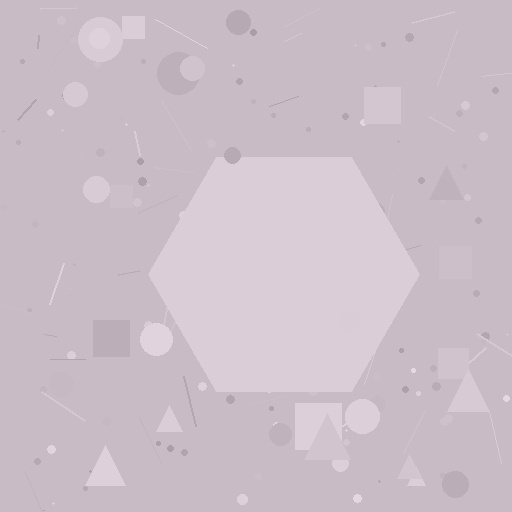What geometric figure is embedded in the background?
A hexagon is embedded in the background.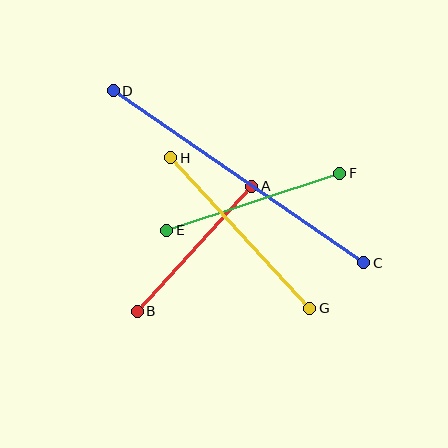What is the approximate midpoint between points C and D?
The midpoint is at approximately (239, 177) pixels.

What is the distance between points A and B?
The distance is approximately 169 pixels.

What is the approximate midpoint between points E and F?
The midpoint is at approximately (253, 202) pixels.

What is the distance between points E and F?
The distance is approximately 182 pixels.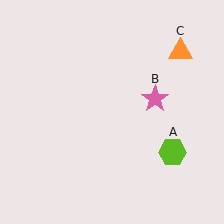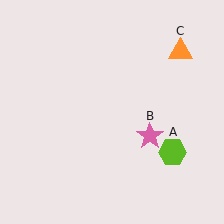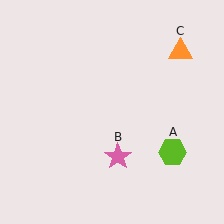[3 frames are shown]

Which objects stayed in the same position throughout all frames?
Lime hexagon (object A) and orange triangle (object C) remained stationary.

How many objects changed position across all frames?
1 object changed position: pink star (object B).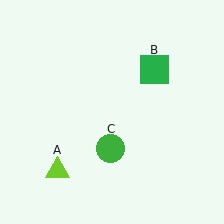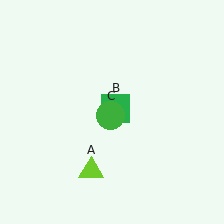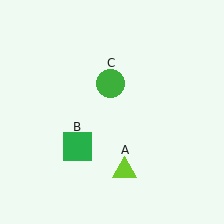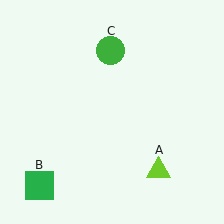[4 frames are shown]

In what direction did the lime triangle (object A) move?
The lime triangle (object A) moved right.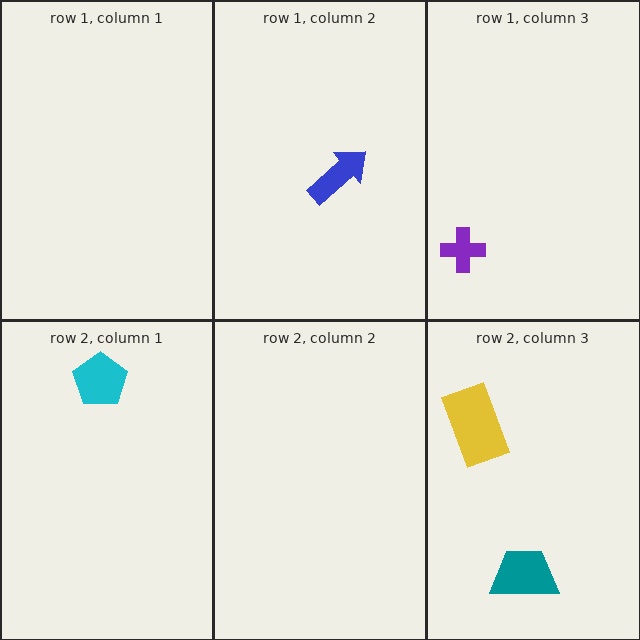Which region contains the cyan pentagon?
The row 2, column 1 region.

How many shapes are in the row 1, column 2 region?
1.